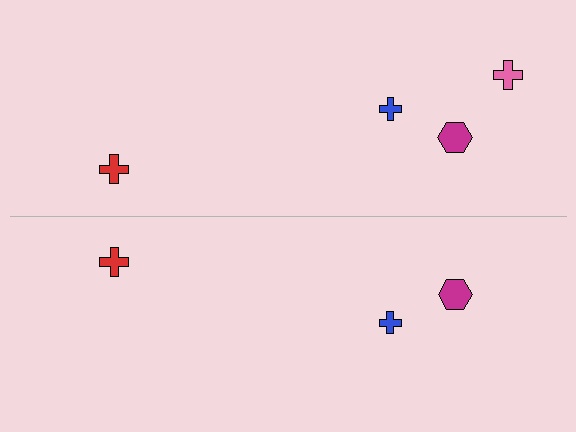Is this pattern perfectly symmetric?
No, the pattern is not perfectly symmetric. A pink cross is missing from the bottom side.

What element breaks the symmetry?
A pink cross is missing from the bottom side.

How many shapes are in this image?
There are 7 shapes in this image.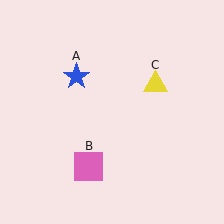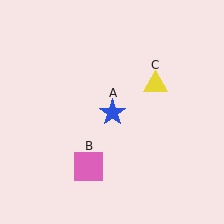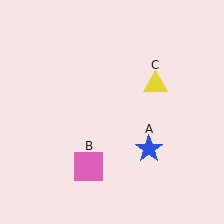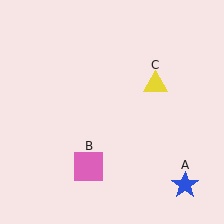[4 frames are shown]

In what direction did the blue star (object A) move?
The blue star (object A) moved down and to the right.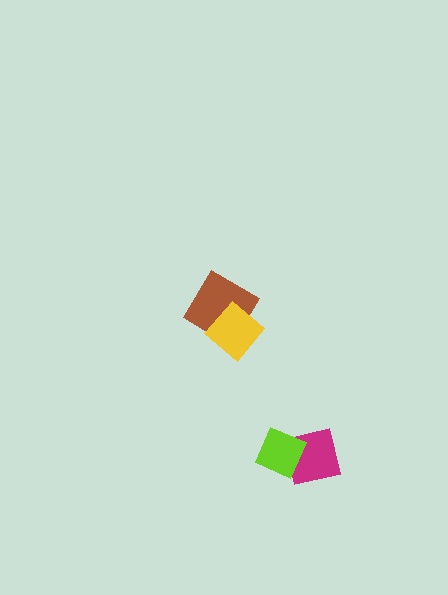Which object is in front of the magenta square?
The lime diamond is in front of the magenta square.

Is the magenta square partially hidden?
Yes, it is partially covered by another shape.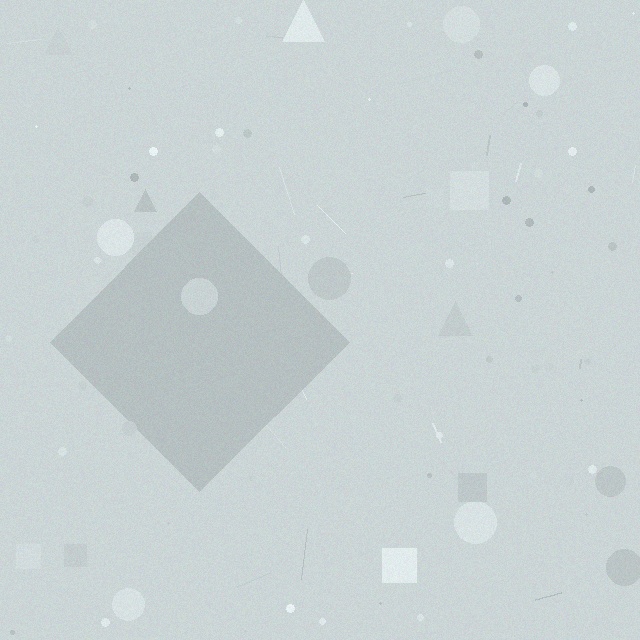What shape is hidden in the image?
A diamond is hidden in the image.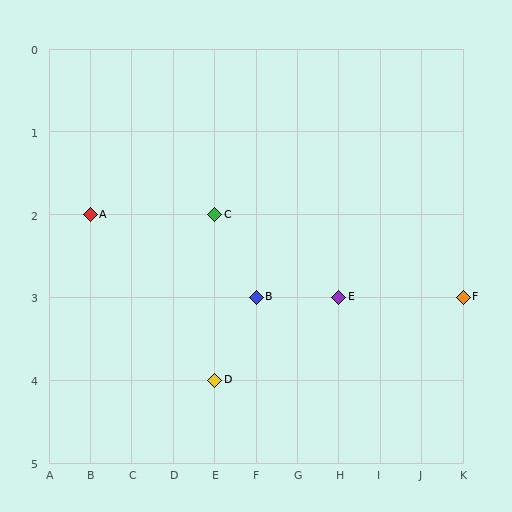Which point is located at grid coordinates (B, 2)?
Point A is at (B, 2).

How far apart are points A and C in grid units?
Points A and C are 3 columns apart.